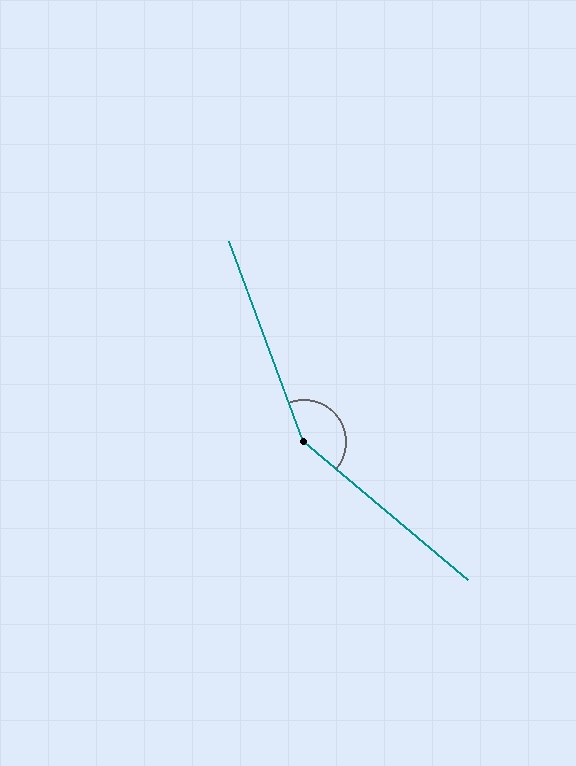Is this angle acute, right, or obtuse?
It is obtuse.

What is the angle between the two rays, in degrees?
Approximately 150 degrees.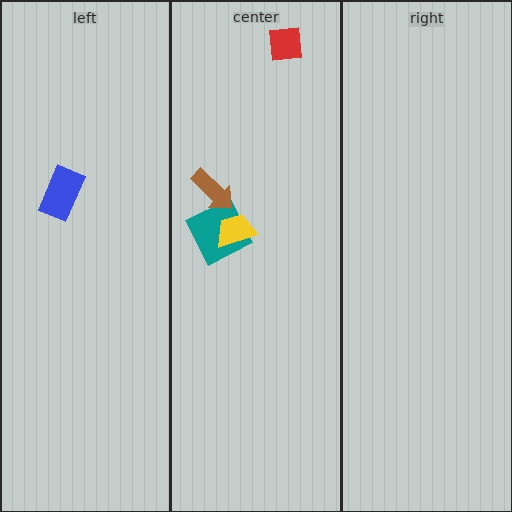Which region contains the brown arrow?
The center region.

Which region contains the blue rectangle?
The left region.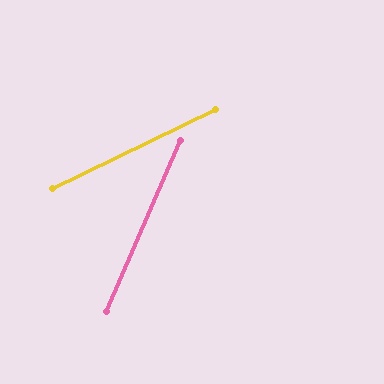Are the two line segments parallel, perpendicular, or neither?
Neither parallel nor perpendicular — they differ by about 41°.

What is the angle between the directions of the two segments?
Approximately 41 degrees.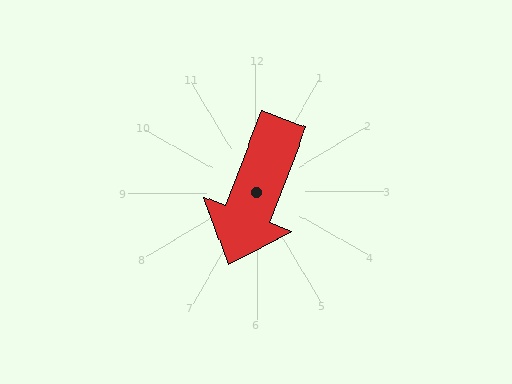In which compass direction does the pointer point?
South.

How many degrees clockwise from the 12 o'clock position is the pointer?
Approximately 201 degrees.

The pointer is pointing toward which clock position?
Roughly 7 o'clock.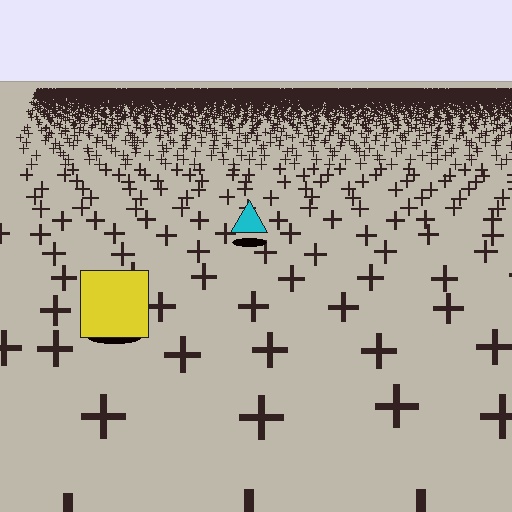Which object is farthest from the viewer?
The cyan triangle is farthest from the viewer. It appears smaller and the ground texture around it is denser.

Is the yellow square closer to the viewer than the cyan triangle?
Yes. The yellow square is closer — you can tell from the texture gradient: the ground texture is coarser near it.